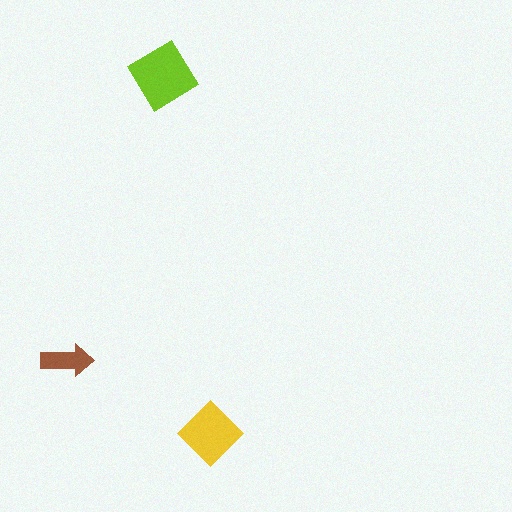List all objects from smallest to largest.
The brown arrow, the yellow diamond, the lime diamond.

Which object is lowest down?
The yellow diamond is bottommost.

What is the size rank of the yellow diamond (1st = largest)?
2nd.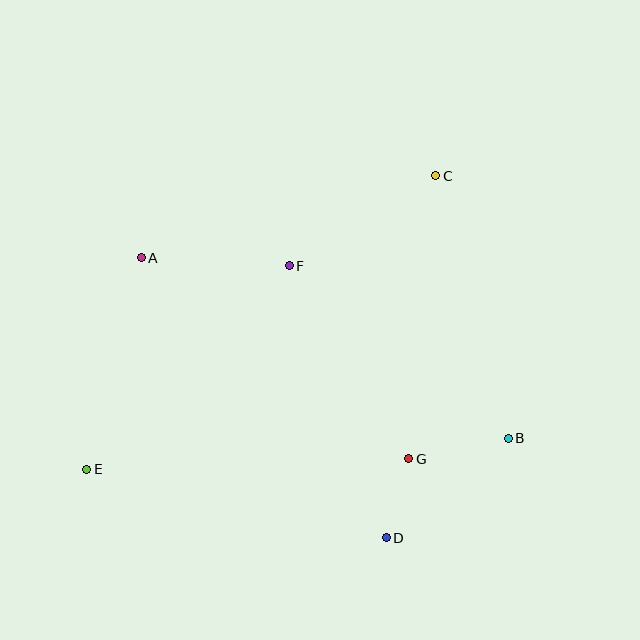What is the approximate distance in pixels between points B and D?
The distance between B and D is approximately 158 pixels.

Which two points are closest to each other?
Points D and G are closest to each other.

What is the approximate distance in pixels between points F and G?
The distance between F and G is approximately 227 pixels.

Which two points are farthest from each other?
Points C and E are farthest from each other.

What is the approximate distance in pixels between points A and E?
The distance between A and E is approximately 219 pixels.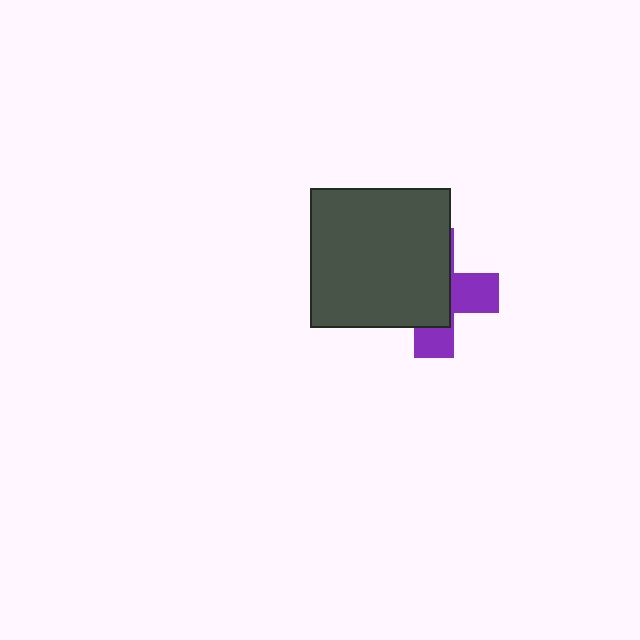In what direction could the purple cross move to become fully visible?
The purple cross could move right. That would shift it out from behind the dark gray square entirely.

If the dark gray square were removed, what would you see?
You would see the complete purple cross.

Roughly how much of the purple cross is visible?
A small part of it is visible (roughly 36%).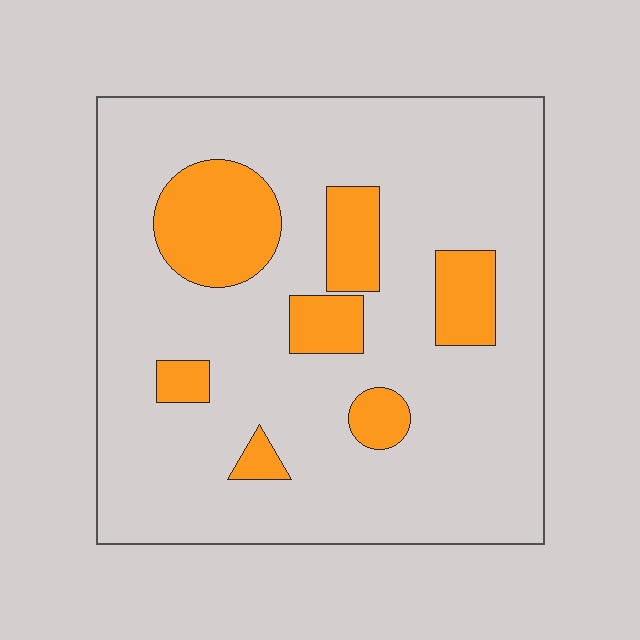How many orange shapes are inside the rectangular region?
7.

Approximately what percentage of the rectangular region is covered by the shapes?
Approximately 20%.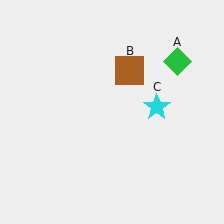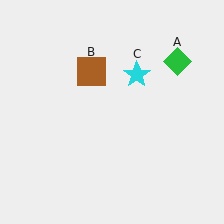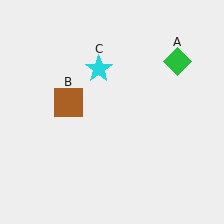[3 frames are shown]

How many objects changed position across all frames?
2 objects changed position: brown square (object B), cyan star (object C).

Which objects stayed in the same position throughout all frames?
Green diamond (object A) remained stationary.